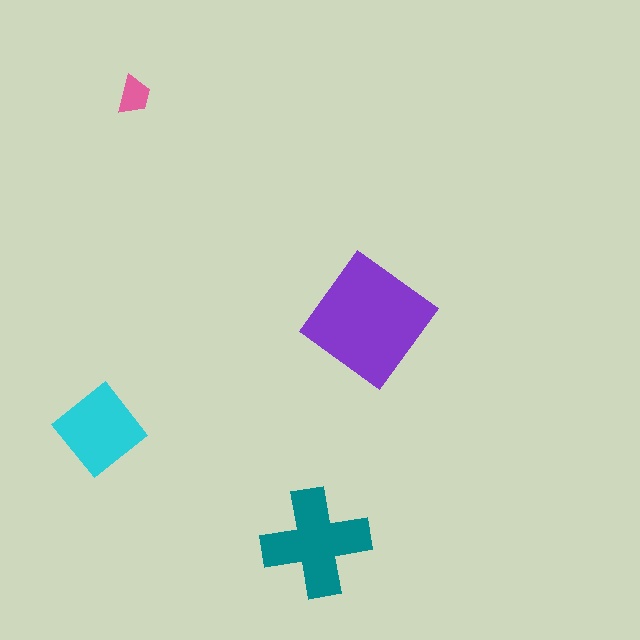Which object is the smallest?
The pink trapezoid.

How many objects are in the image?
There are 4 objects in the image.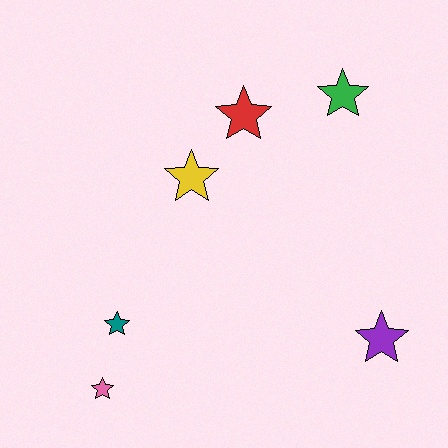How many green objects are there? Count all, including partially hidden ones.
There is 1 green object.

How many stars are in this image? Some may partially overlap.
There are 6 stars.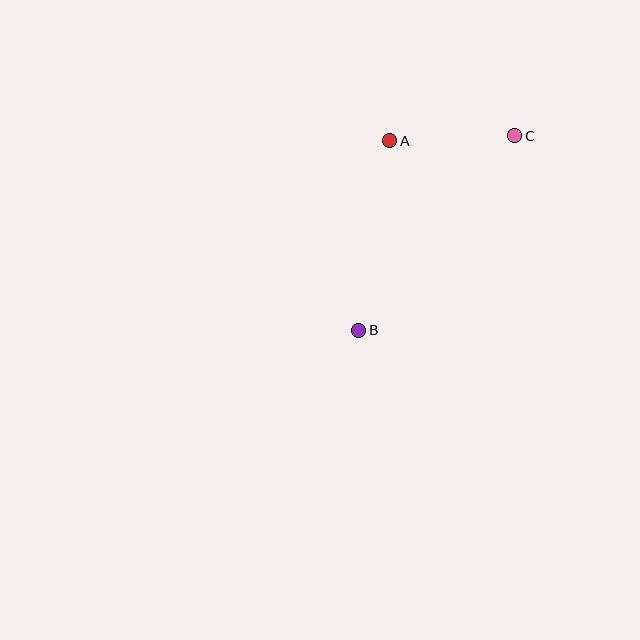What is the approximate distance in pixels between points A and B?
The distance between A and B is approximately 192 pixels.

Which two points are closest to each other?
Points A and C are closest to each other.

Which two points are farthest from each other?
Points B and C are farthest from each other.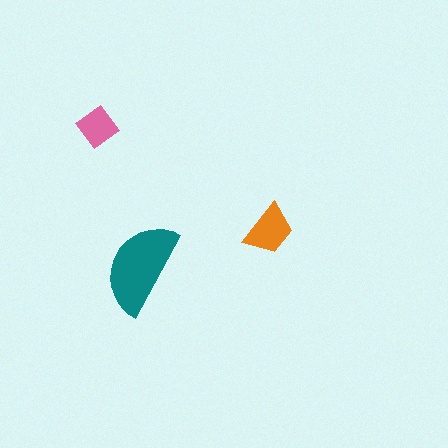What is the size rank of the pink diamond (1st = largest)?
3rd.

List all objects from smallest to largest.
The pink diamond, the orange trapezoid, the teal semicircle.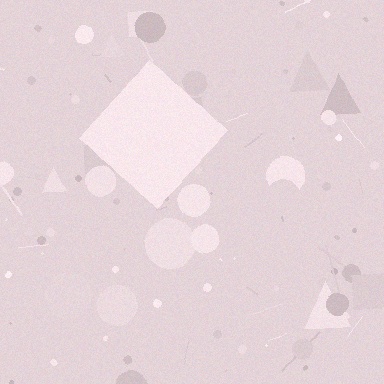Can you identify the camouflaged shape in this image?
The camouflaged shape is a diamond.